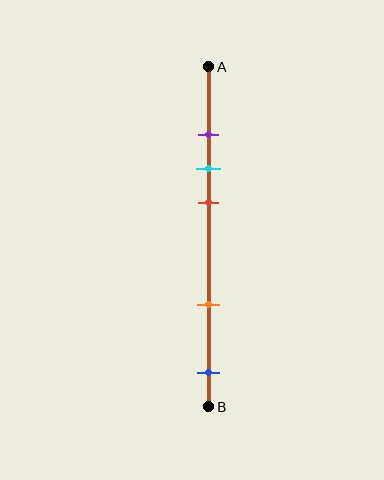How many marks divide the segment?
There are 5 marks dividing the segment.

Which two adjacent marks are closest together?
The purple and cyan marks are the closest adjacent pair.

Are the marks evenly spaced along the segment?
No, the marks are not evenly spaced.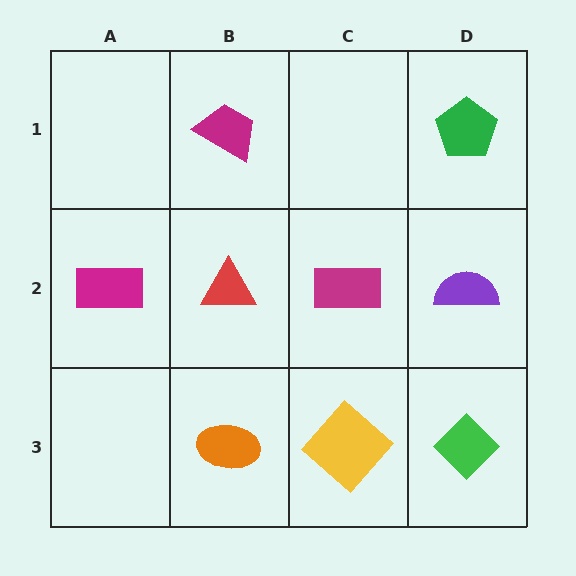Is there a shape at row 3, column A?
No, that cell is empty.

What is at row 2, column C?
A magenta rectangle.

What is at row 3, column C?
A yellow diamond.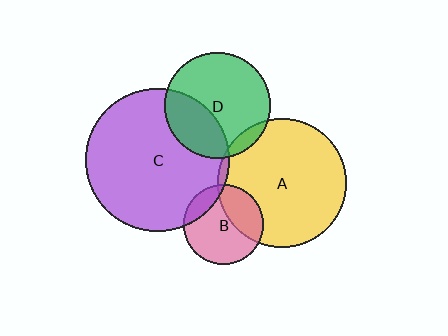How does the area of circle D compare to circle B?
Approximately 1.7 times.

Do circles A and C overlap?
Yes.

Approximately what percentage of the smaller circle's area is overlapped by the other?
Approximately 5%.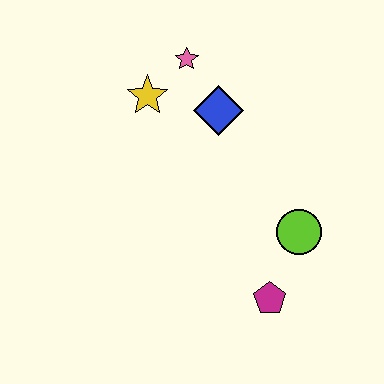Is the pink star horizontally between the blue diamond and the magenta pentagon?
No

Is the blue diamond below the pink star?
Yes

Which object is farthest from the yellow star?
The magenta pentagon is farthest from the yellow star.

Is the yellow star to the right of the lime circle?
No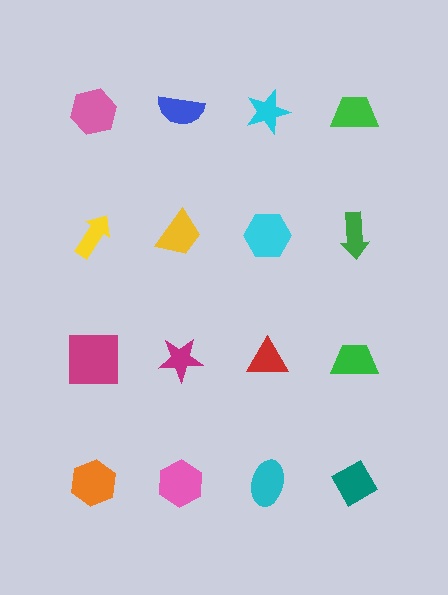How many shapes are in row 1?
4 shapes.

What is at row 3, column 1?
A magenta square.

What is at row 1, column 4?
A green trapezoid.